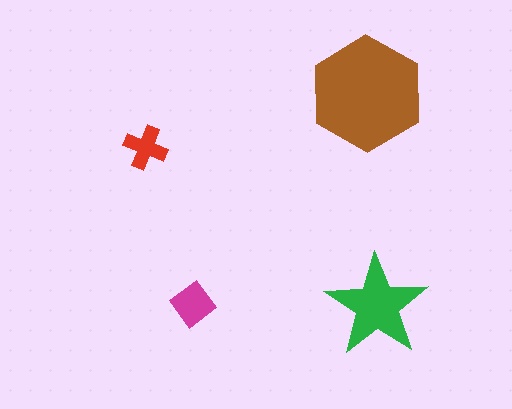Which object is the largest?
The brown hexagon.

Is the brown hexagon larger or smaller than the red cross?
Larger.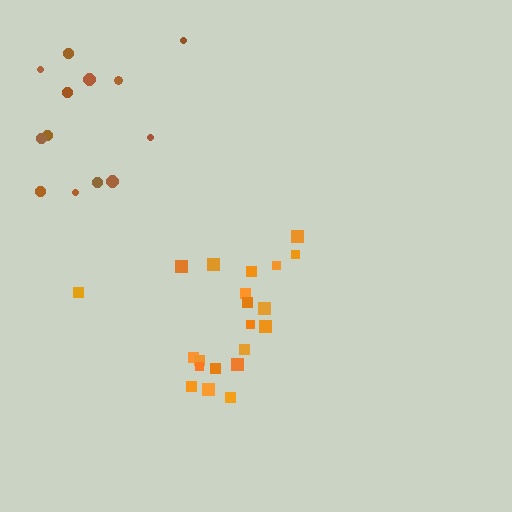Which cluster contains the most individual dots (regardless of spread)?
Orange (21).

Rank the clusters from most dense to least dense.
orange, brown.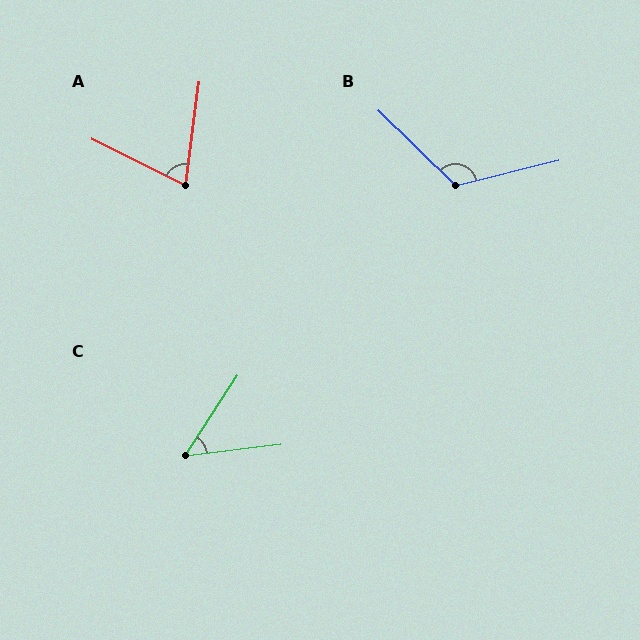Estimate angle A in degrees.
Approximately 71 degrees.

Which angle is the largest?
B, at approximately 122 degrees.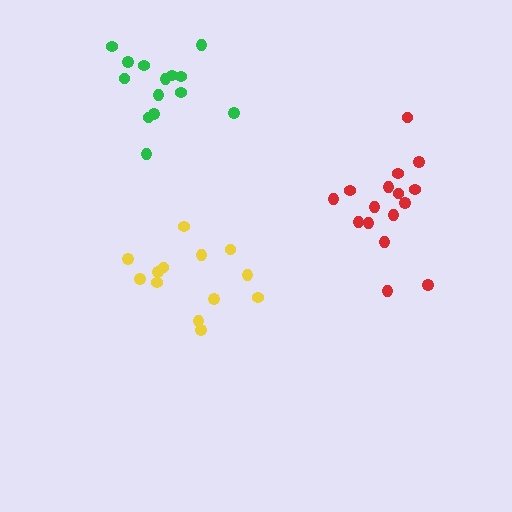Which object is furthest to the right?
The red cluster is rightmost.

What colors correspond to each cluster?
The clusters are colored: yellow, red, green.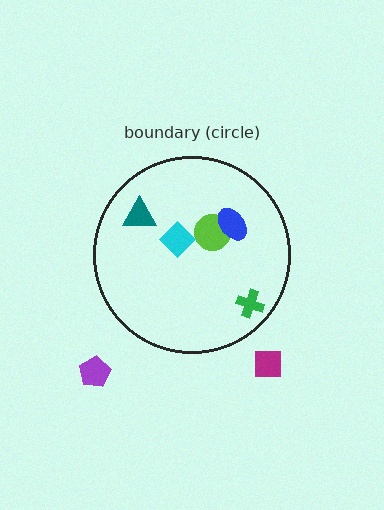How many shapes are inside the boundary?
5 inside, 2 outside.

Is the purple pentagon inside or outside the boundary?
Outside.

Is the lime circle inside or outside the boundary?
Inside.